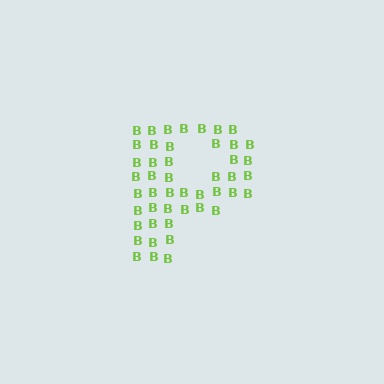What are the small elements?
The small elements are letter B's.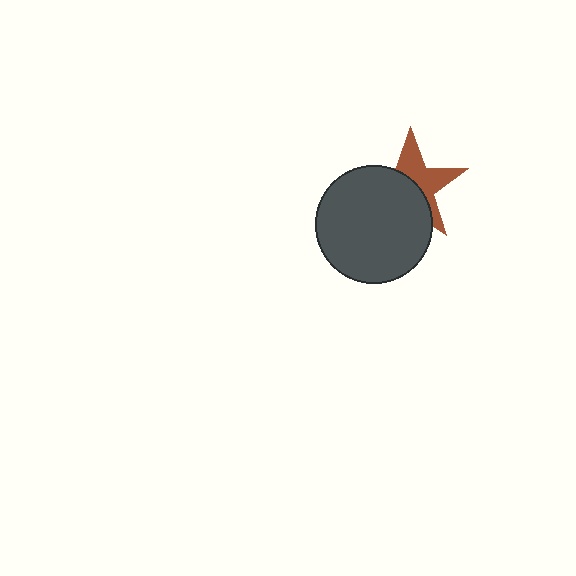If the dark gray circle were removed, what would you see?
You would see the complete brown star.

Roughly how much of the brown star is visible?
About half of it is visible (roughly 46%).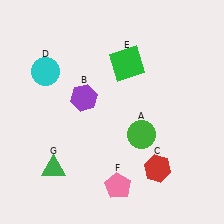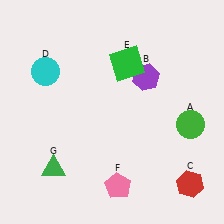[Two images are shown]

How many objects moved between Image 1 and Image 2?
3 objects moved between the two images.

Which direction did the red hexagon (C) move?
The red hexagon (C) moved right.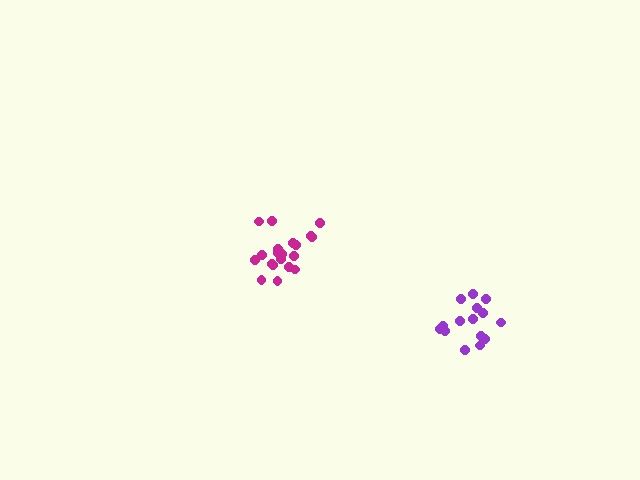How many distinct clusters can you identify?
There are 2 distinct clusters.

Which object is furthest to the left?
The magenta cluster is leftmost.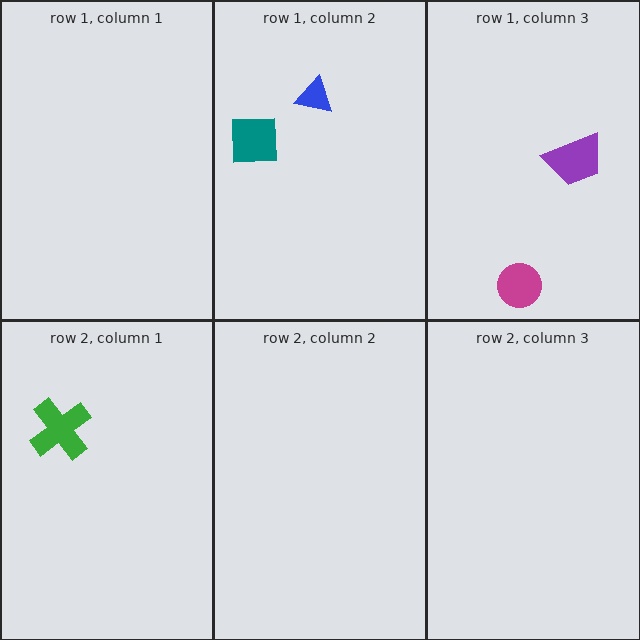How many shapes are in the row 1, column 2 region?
2.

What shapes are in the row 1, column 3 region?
The magenta circle, the purple trapezoid.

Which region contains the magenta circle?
The row 1, column 3 region.